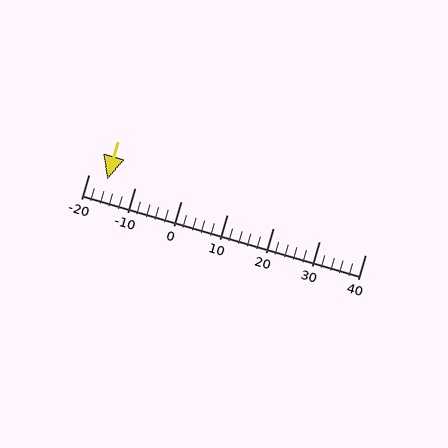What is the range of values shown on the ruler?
The ruler shows values from -20 to 40.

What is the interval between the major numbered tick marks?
The major tick marks are spaced 10 units apart.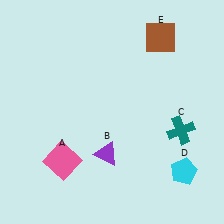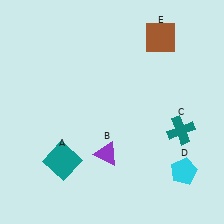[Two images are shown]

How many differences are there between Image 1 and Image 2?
There is 1 difference between the two images.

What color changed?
The square (A) changed from pink in Image 1 to teal in Image 2.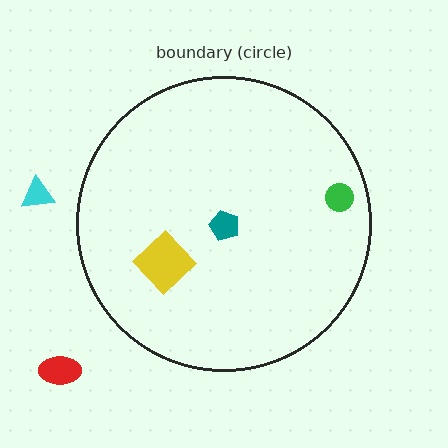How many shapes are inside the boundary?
3 inside, 2 outside.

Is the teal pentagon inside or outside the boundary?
Inside.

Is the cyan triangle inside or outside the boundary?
Outside.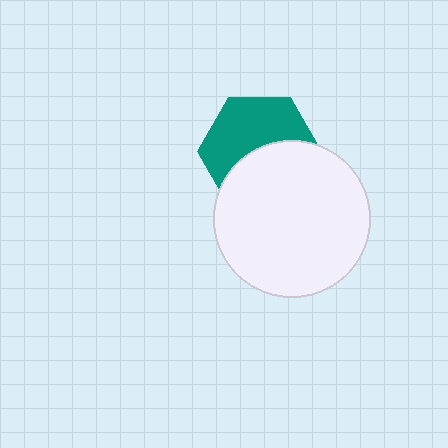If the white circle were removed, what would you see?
You would see the complete teal hexagon.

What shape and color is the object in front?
The object in front is a white circle.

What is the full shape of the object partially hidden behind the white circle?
The partially hidden object is a teal hexagon.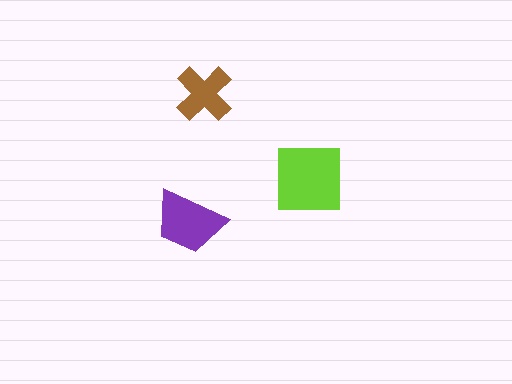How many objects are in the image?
There are 3 objects in the image.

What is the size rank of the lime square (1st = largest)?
1st.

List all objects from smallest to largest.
The brown cross, the purple trapezoid, the lime square.